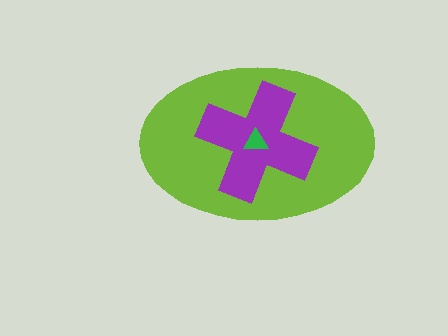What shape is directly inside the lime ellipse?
The purple cross.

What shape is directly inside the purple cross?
The green triangle.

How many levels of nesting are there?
3.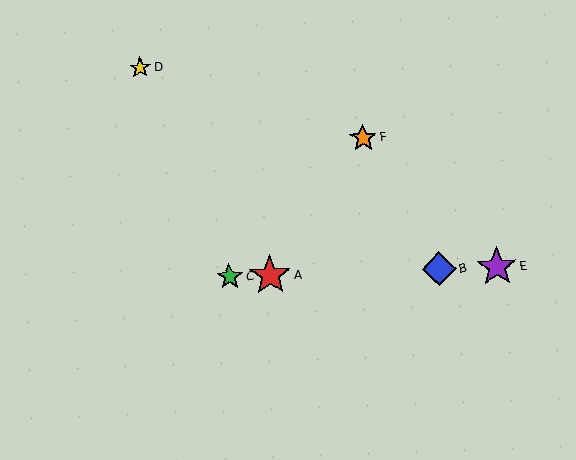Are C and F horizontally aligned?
No, C is at y≈277 and F is at y≈138.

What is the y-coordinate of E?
Object E is at y≈267.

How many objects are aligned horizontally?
4 objects (A, B, C, E) are aligned horizontally.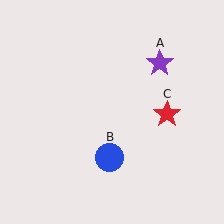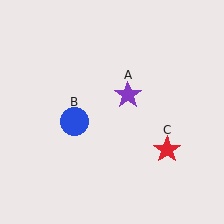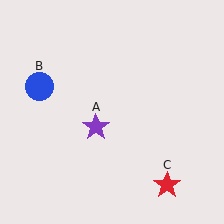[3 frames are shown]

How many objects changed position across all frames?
3 objects changed position: purple star (object A), blue circle (object B), red star (object C).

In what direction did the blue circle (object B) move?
The blue circle (object B) moved up and to the left.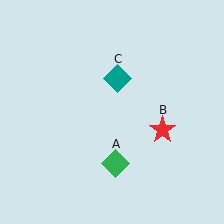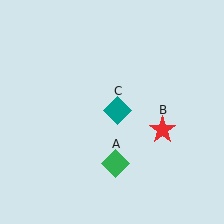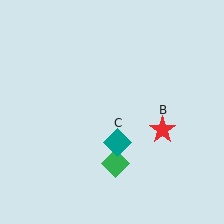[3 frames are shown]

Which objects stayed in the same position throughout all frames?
Green diamond (object A) and red star (object B) remained stationary.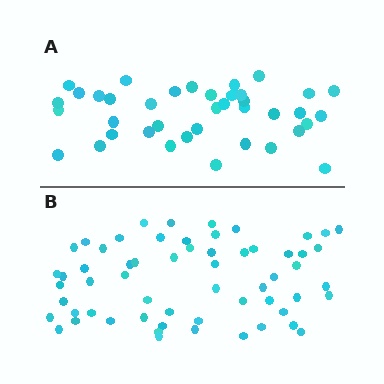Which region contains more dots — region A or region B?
Region B (the bottom region) has more dots.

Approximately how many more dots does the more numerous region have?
Region B has approximately 20 more dots than region A.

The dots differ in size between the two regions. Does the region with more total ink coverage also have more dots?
No. Region A has more total ink coverage because its dots are larger, but region B actually contains more individual dots. Total area can be misleading — the number of items is what matters here.